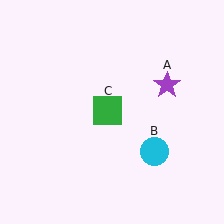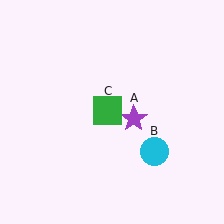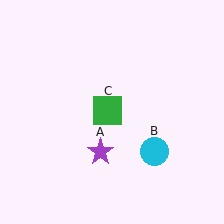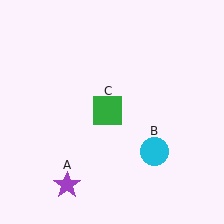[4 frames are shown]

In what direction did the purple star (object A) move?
The purple star (object A) moved down and to the left.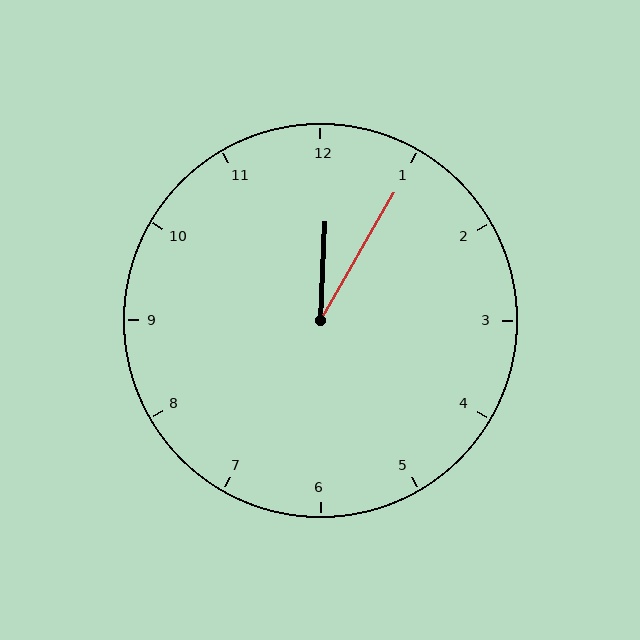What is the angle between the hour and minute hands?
Approximately 28 degrees.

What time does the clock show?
12:05.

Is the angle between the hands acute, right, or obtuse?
It is acute.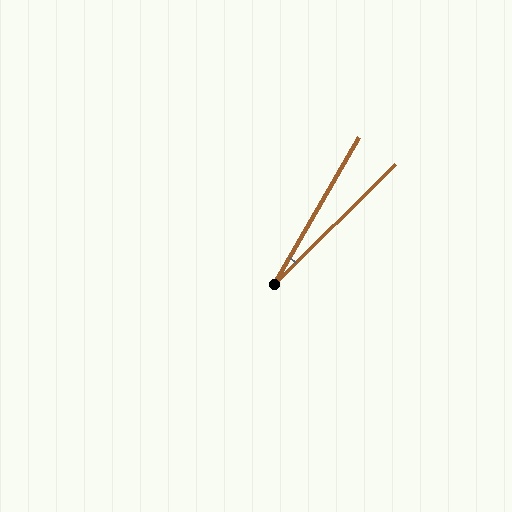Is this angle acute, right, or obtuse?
It is acute.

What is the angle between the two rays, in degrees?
Approximately 15 degrees.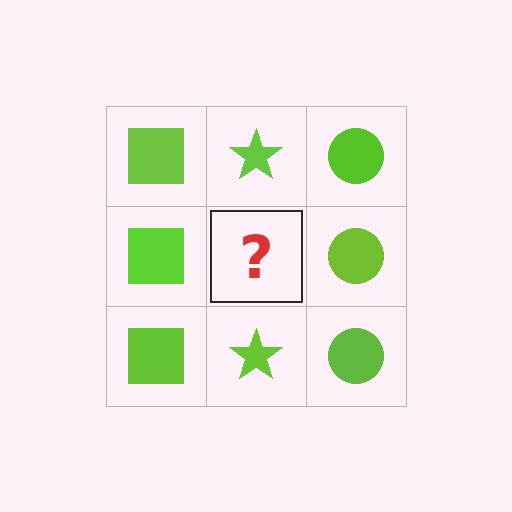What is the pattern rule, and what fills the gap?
The rule is that each column has a consistent shape. The gap should be filled with a lime star.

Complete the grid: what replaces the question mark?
The question mark should be replaced with a lime star.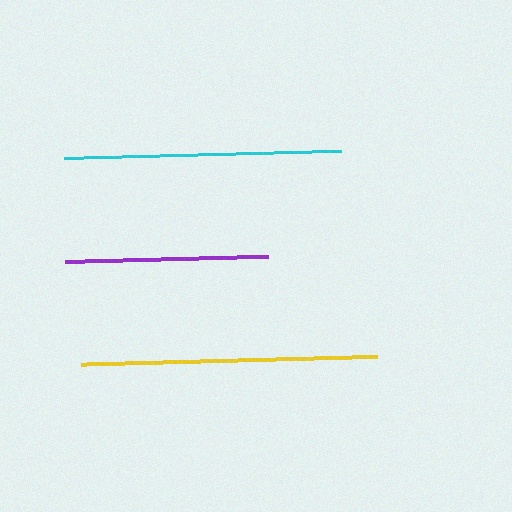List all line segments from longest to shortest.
From longest to shortest: yellow, cyan, purple.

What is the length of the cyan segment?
The cyan segment is approximately 277 pixels long.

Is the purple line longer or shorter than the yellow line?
The yellow line is longer than the purple line.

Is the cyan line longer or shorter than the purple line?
The cyan line is longer than the purple line.